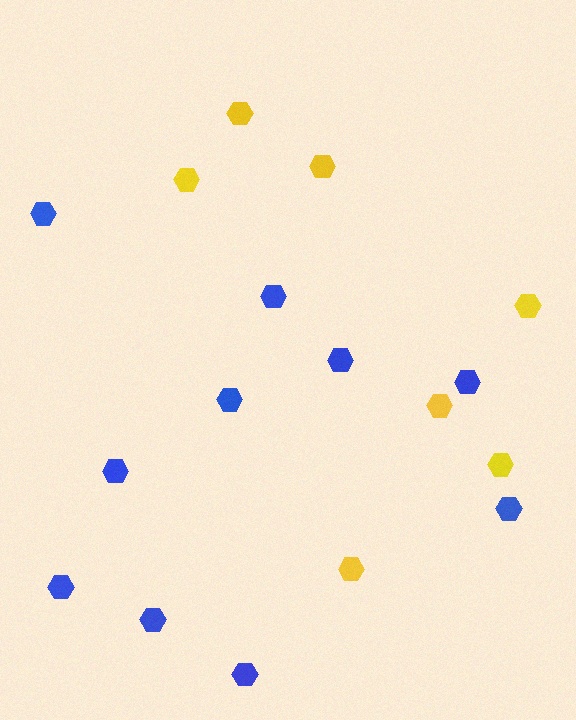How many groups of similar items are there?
There are 2 groups: one group of yellow hexagons (7) and one group of blue hexagons (10).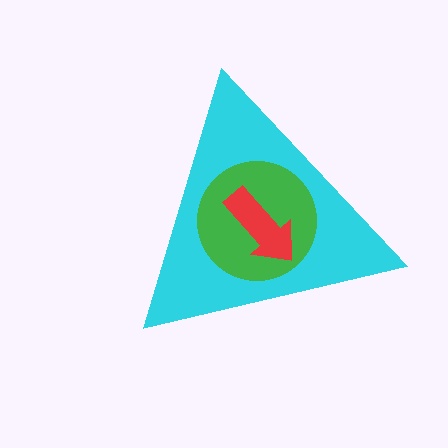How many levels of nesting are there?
3.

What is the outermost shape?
The cyan triangle.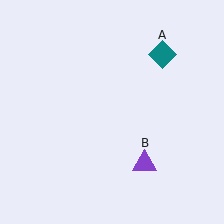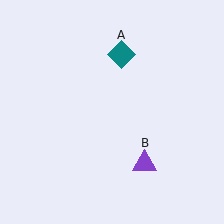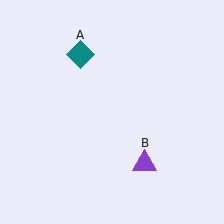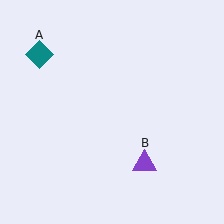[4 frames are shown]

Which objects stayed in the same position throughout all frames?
Purple triangle (object B) remained stationary.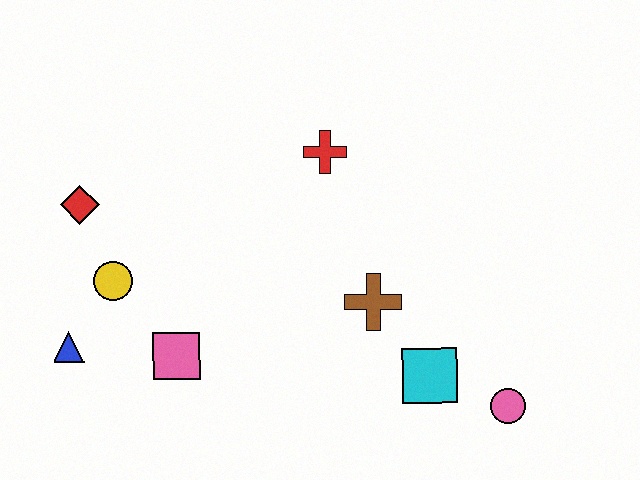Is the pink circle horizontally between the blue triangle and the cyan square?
No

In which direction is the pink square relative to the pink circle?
The pink square is to the left of the pink circle.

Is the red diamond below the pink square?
No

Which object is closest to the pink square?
The yellow circle is closest to the pink square.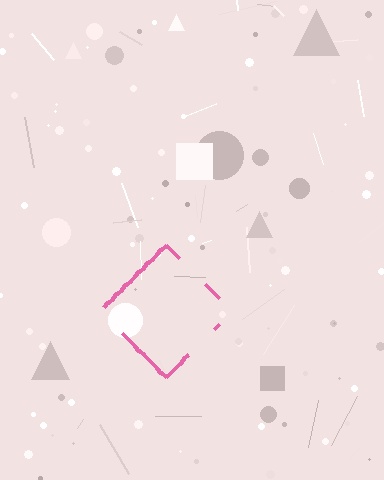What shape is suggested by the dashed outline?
The dashed outline suggests a diamond.